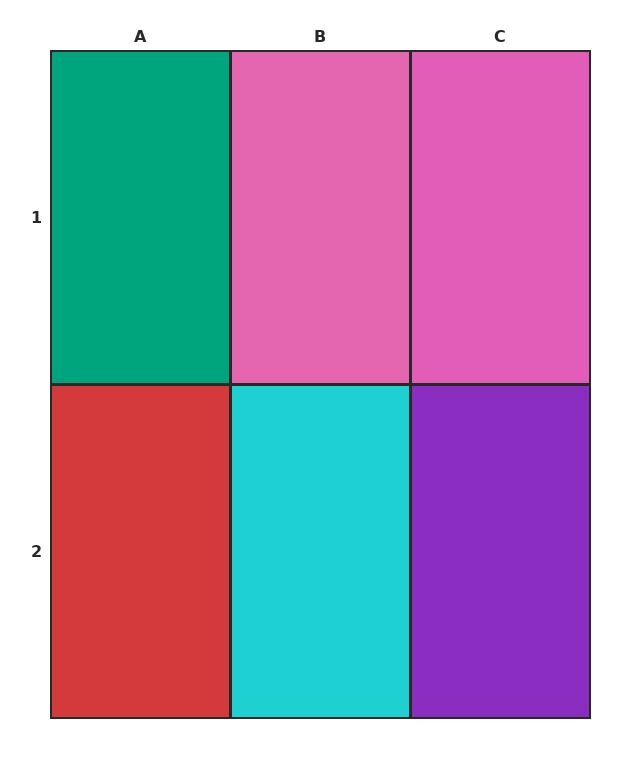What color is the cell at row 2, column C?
Purple.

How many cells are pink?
2 cells are pink.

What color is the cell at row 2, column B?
Cyan.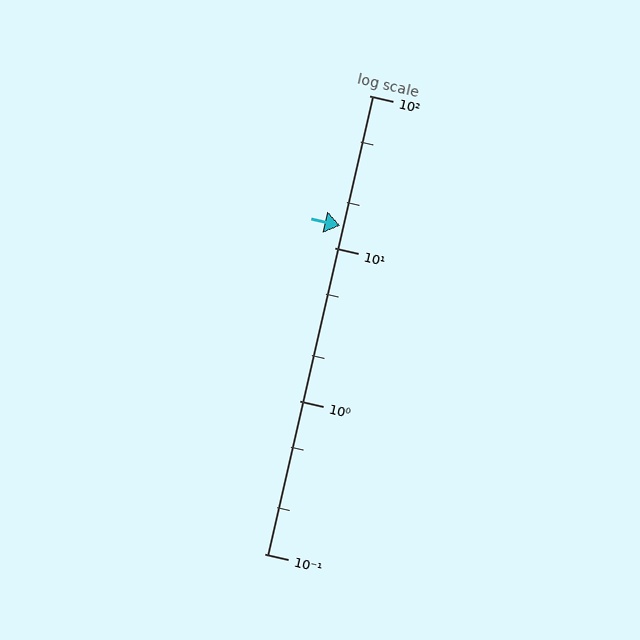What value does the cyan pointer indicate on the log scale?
The pointer indicates approximately 14.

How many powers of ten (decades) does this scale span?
The scale spans 3 decades, from 0.1 to 100.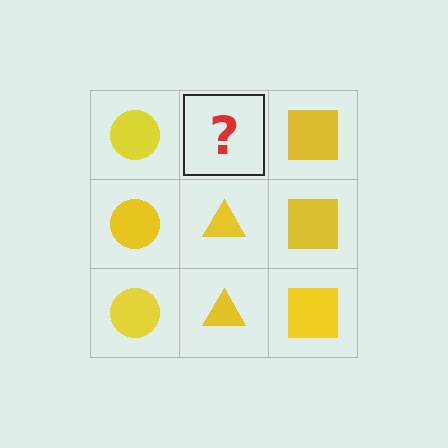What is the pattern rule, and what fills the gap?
The rule is that each column has a consistent shape. The gap should be filled with a yellow triangle.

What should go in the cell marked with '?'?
The missing cell should contain a yellow triangle.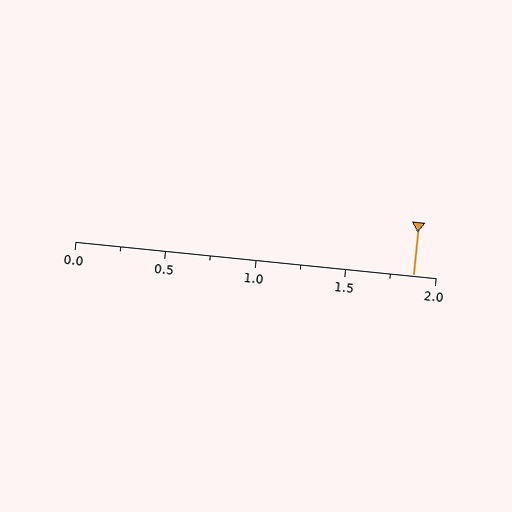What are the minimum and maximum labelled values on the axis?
The axis runs from 0.0 to 2.0.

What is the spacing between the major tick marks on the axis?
The major ticks are spaced 0.5 apart.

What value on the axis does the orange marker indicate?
The marker indicates approximately 1.88.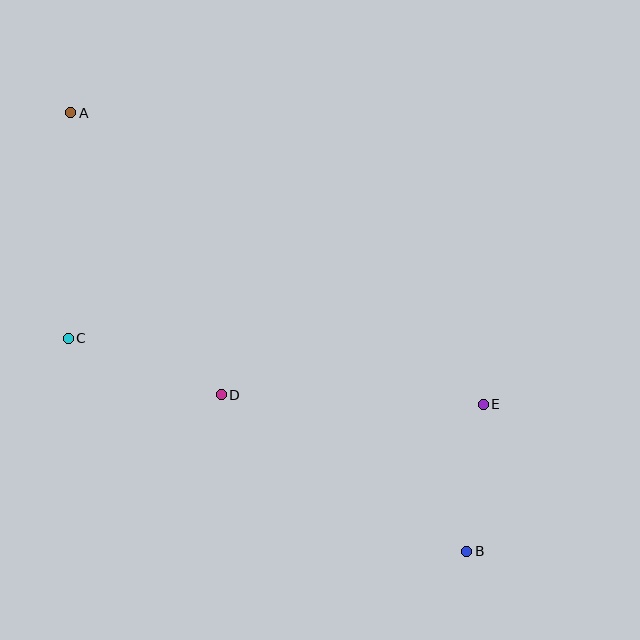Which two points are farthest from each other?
Points A and B are farthest from each other.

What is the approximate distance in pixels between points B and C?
The distance between B and C is approximately 452 pixels.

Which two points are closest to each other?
Points B and E are closest to each other.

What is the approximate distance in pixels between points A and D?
The distance between A and D is approximately 320 pixels.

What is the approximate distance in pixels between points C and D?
The distance between C and D is approximately 163 pixels.